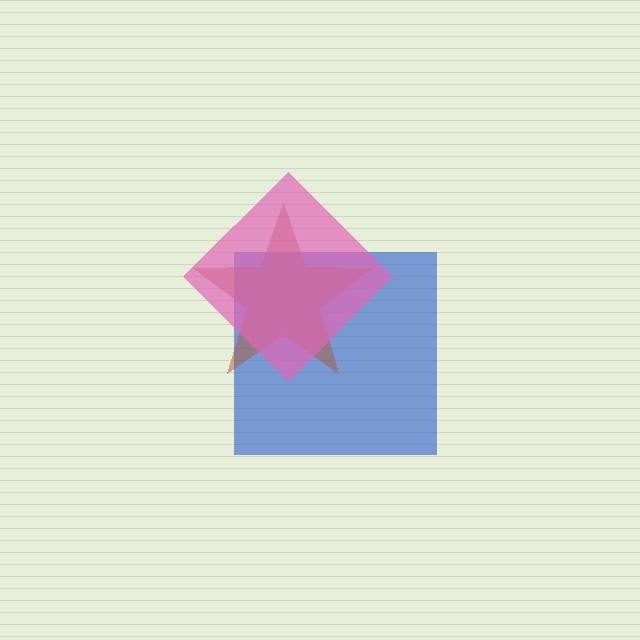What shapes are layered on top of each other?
The layered shapes are: a blue square, a brown star, a pink diamond.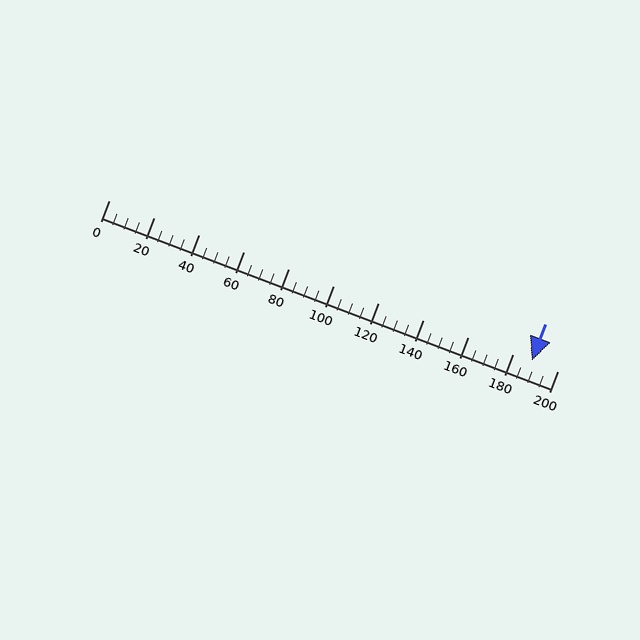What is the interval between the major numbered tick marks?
The major tick marks are spaced 20 units apart.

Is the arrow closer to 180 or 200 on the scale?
The arrow is closer to 180.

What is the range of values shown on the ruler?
The ruler shows values from 0 to 200.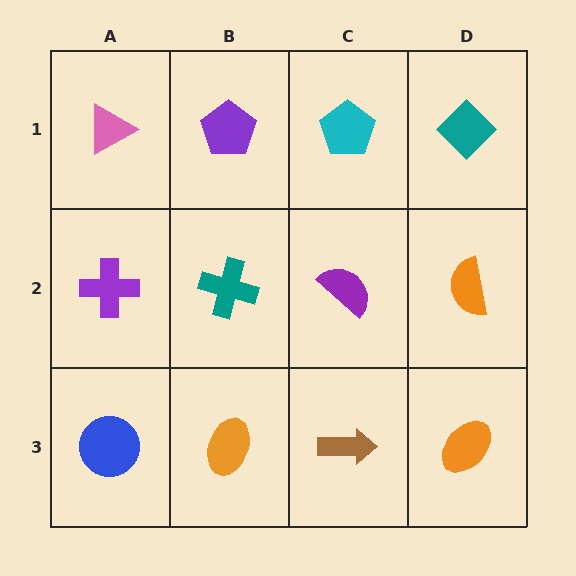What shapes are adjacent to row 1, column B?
A teal cross (row 2, column B), a pink triangle (row 1, column A), a cyan pentagon (row 1, column C).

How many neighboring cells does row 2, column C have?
4.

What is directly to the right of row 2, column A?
A teal cross.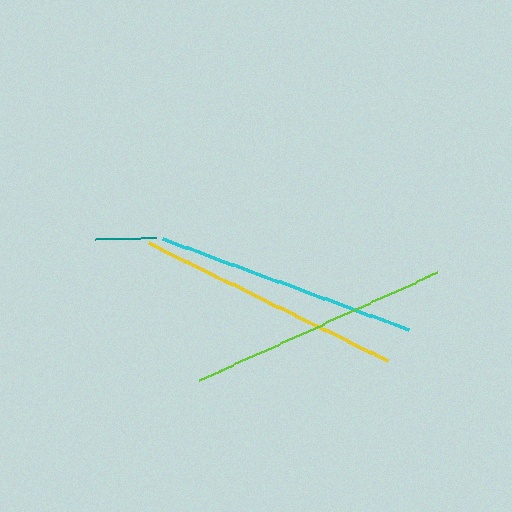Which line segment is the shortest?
The teal line is the shortest at approximately 61 pixels.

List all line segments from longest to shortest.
From longest to shortest: yellow, cyan, lime, teal.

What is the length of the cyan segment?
The cyan segment is approximately 263 pixels long.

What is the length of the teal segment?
The teal segment is approximately 61 pixels long.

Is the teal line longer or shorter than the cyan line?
The cyan line is longer than the teal line.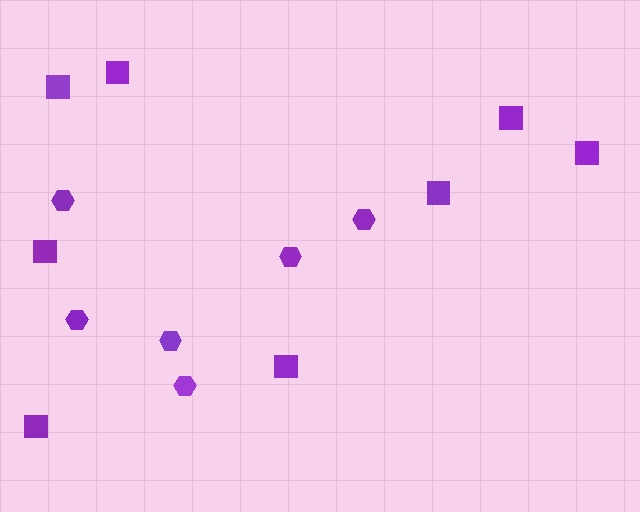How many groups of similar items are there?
There are 2 groups: one group of squares (8) and one group of hexagons (6).